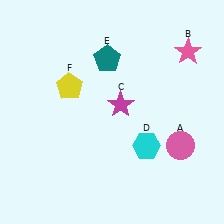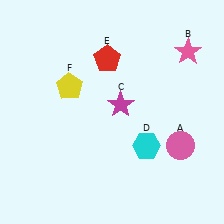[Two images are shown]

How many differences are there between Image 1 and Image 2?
There is 1 difference between the two images.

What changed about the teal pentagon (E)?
In Image 1, E is teal. In Image 2, it changed to red.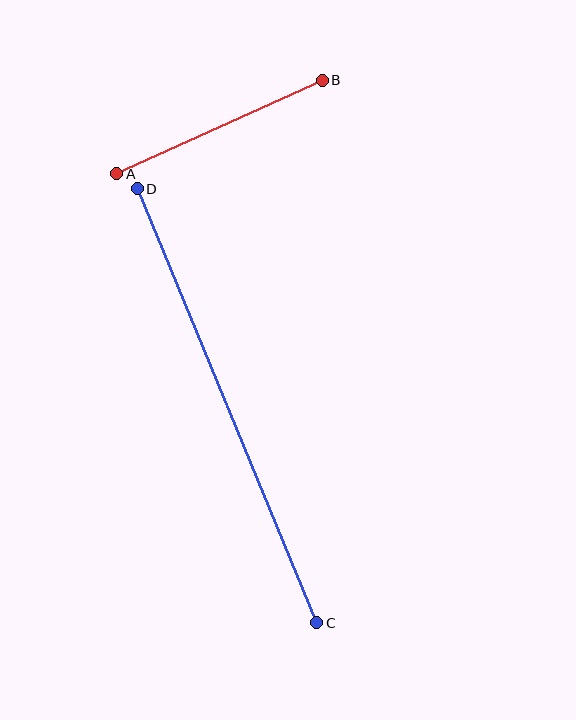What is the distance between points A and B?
The distance is approximately 226 pixels.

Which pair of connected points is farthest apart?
Points C and D are farthest apart.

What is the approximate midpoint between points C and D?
The midpoint is at approximately (227, 406) pixels.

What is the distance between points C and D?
The distance is approximately 470 pixels.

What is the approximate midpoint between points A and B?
The midpoint is at approximately (219, 127) pixels.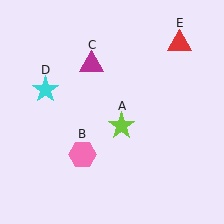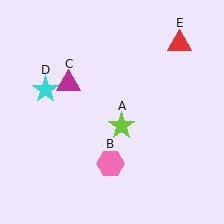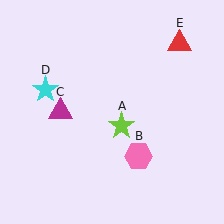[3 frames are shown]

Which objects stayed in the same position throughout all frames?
Lime star (object A) and cyan star (object D) and red triangle (object E) remained stationary.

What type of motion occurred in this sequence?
The pink hexagon (object B), magenta triangle (object C) rotated counterclockwise around the center of the scene.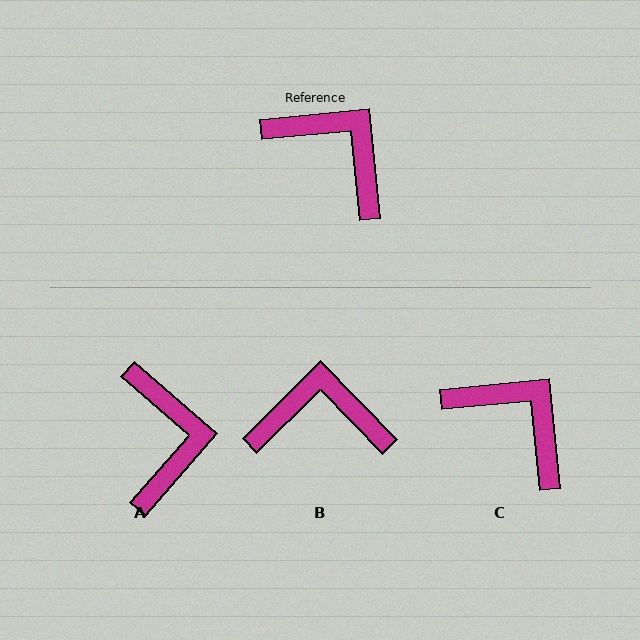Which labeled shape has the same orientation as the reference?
C.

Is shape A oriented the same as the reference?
No, it is off by about 46 degrees.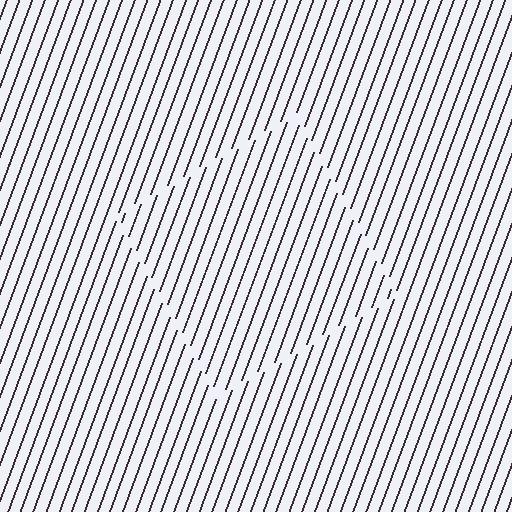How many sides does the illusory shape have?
4 sides — the line-ends trace a square.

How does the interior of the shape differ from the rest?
The interior of the shape contains the same grating, shifted by half a period — the contour is defined by the phase discontinuity where line-ends from the inner and outer gratings abut.